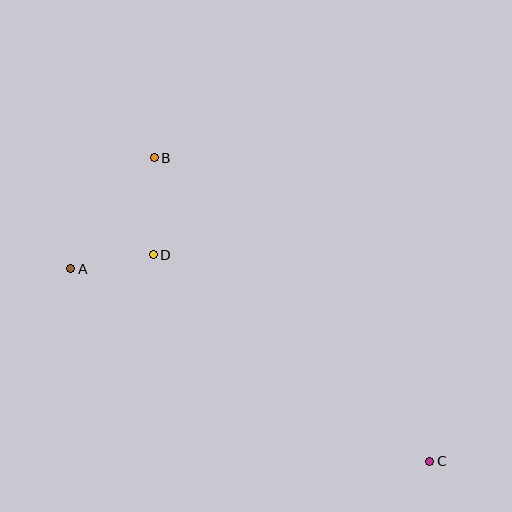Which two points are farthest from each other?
Points B and C are farthest from each other.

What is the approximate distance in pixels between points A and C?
The distance between A and C is approximately 407 pixels.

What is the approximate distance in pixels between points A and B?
The distance between A and B is approximately 139 pixels.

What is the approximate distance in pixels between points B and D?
The distance between B and D is approximately 97 pixels.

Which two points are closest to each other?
Points A and D are closest to each other.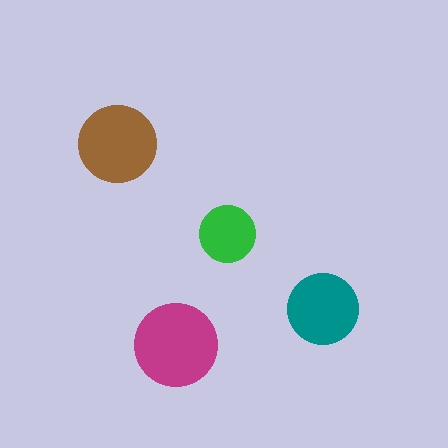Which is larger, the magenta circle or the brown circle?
The magenta one.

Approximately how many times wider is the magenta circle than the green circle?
About 1.5 times wider.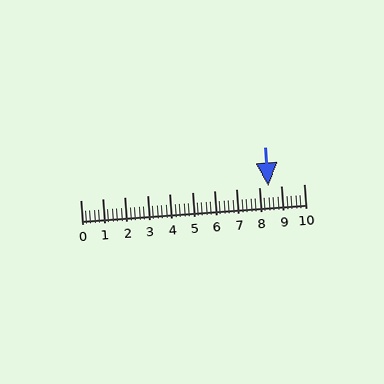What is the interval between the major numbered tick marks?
The major tick marks are spaced 1 units apart.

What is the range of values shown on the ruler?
The ruler shows values from 0 to 10.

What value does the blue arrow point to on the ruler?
The blue arrow points to approximately 8.4.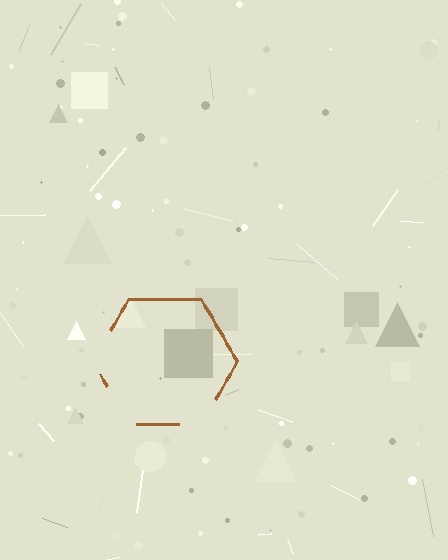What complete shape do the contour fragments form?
The contour fragments form a hexagon.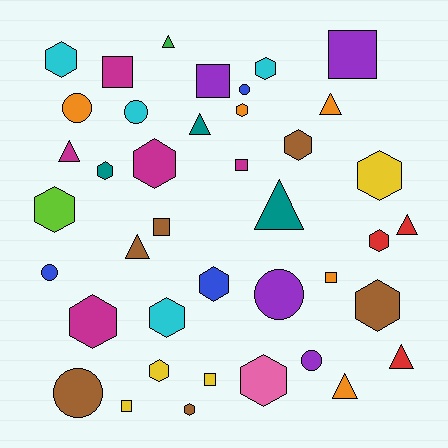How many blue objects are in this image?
There are 3 blue objects.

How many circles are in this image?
There are 7 circles.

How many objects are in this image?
There are 40 objects.